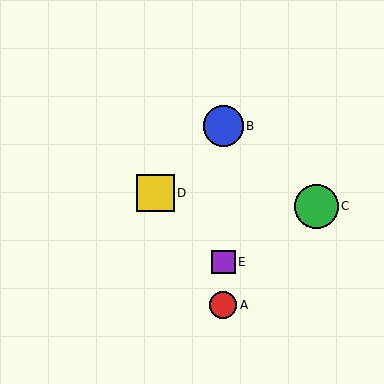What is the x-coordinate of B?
Object B is at x≈223.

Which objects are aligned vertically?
Objects A, B, E are aligned vertically.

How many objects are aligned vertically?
3 objects (A, B, E) are aligned vertically.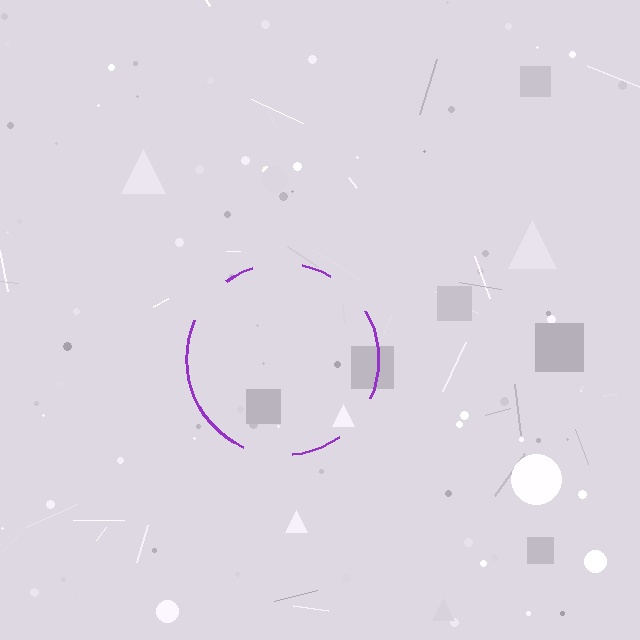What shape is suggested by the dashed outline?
The dashed outline suggests a circle.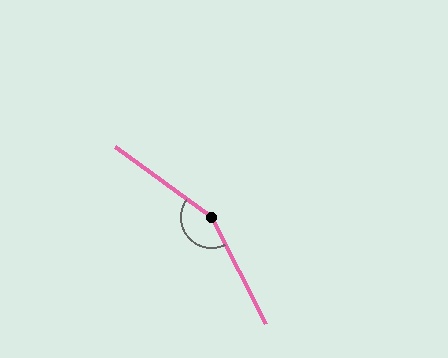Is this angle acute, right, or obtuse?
It is obtuse.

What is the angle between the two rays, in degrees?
Approximately 153 degrees.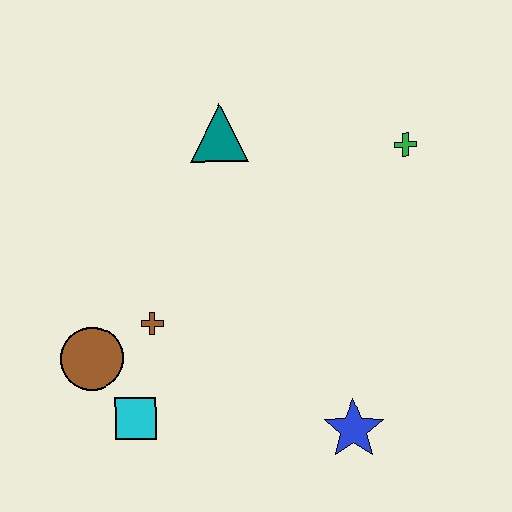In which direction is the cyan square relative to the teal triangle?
The cyan square is below the teal triangle.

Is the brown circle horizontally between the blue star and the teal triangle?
No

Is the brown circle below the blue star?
No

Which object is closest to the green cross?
The teal triangle is closest to the green cross.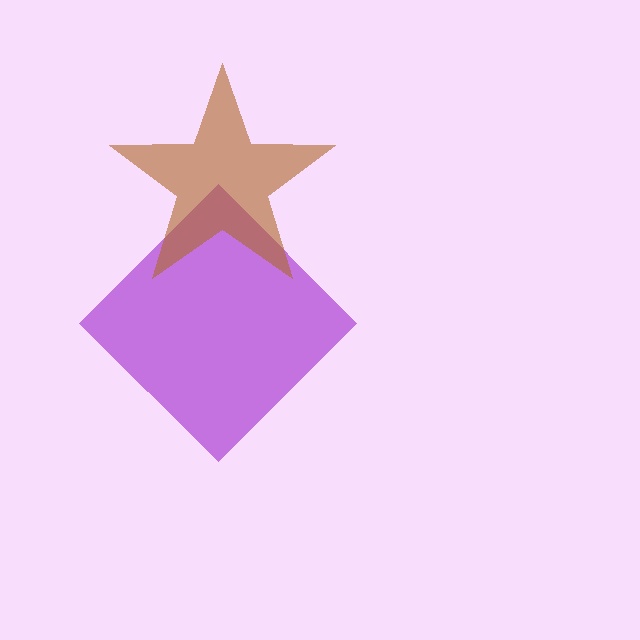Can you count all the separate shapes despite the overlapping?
Yes, there are 2 separate shapes.